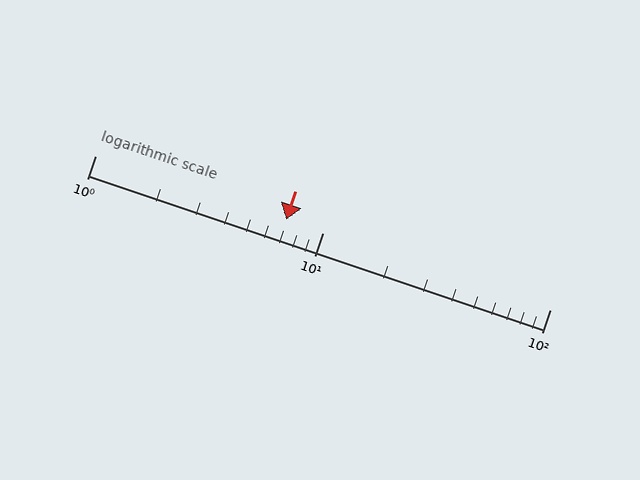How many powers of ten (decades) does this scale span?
The scale spans 2 decades, from 1 to 100.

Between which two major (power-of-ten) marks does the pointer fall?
The pointer is between 1 and 10.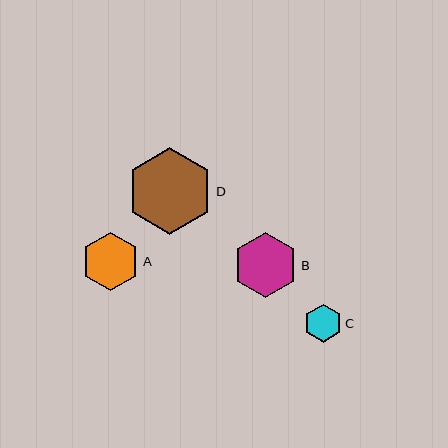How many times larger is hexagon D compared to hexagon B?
Hexagon D is approximately 1.3 times the size of hexagon B.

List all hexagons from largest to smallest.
From largest to smallest: D, B, A, C.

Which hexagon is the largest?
Hexagon D is the largest with a size of approximately 87 pixels.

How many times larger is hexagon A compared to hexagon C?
Hexagon A is approximately 1.6 times the size of hexagon C.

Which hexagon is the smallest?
Hexagon C is the smallest with a size of approximately 38 pixels.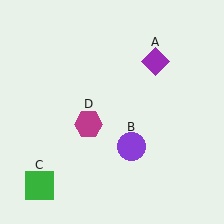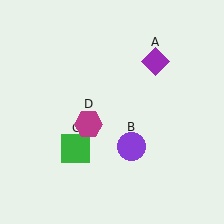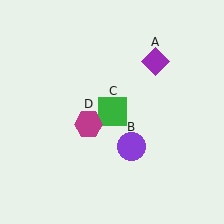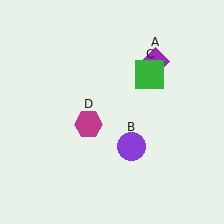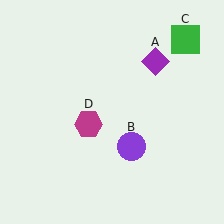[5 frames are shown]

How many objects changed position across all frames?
1 object changed position: green square (object C).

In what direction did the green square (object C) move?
The green square (object C) moved up and to the right.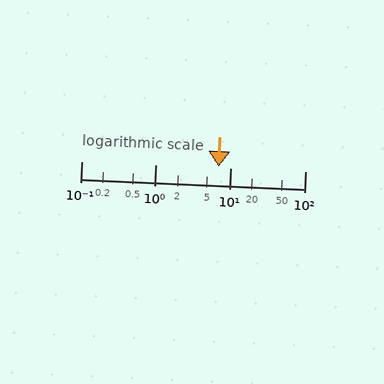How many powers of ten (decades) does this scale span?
The scale spans 3 decades, from 0.1 to 100.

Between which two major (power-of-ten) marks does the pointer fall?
The pointer is between 1 and 10.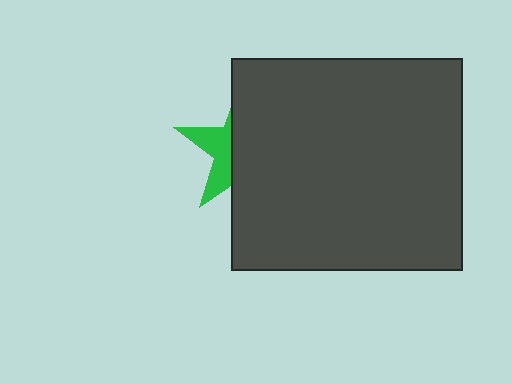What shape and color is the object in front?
The object in front is a dark gray rectangle.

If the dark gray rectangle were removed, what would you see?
You would see the complete green star.